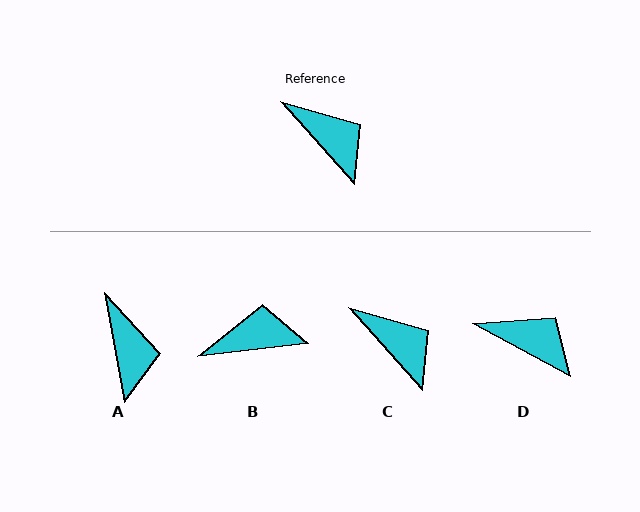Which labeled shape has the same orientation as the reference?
C.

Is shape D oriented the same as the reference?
No, it is off by about 20 degrees.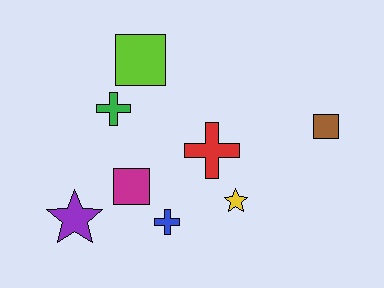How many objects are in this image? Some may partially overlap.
There are 8 objects.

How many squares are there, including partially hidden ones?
There are 3 squares.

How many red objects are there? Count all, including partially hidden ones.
There is 1 red object.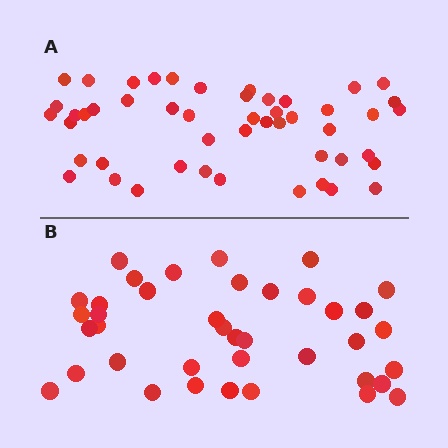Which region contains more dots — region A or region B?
Region A (the top region) has more dots.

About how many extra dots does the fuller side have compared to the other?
Region A has roughly 10 or so more dots than region B.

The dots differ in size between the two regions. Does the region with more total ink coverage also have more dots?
No. Region B has more total ink coverage because its dots are larger, but region A actually contains more individual dots. Total area can be misleading — the number of items is what matters here.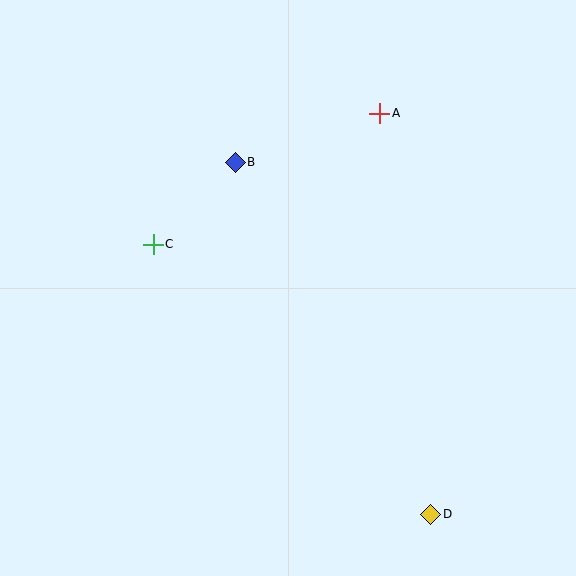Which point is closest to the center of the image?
Point B at (235, 162) is closest to the center.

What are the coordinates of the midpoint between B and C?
The midpoint between B and C is at (194, 203).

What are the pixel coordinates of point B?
Point B is at (235, 162).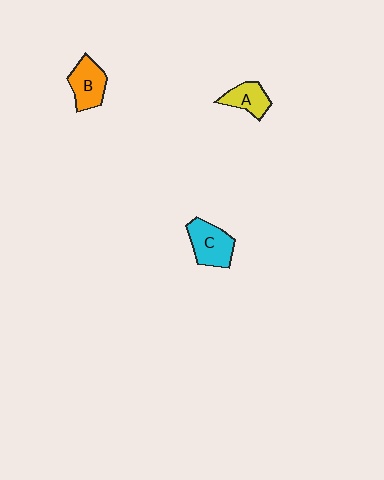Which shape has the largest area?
Shape C (cyan).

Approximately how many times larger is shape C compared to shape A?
Approximately 1.4 times.